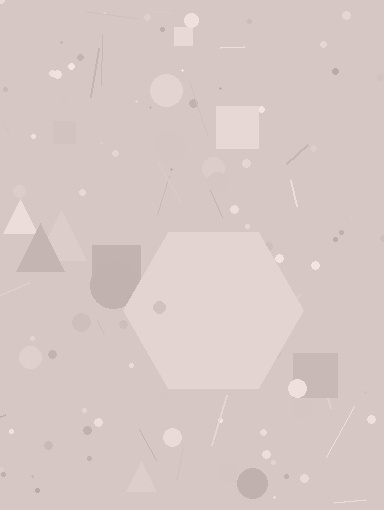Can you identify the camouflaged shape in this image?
The camouflaged shape is a hexagon.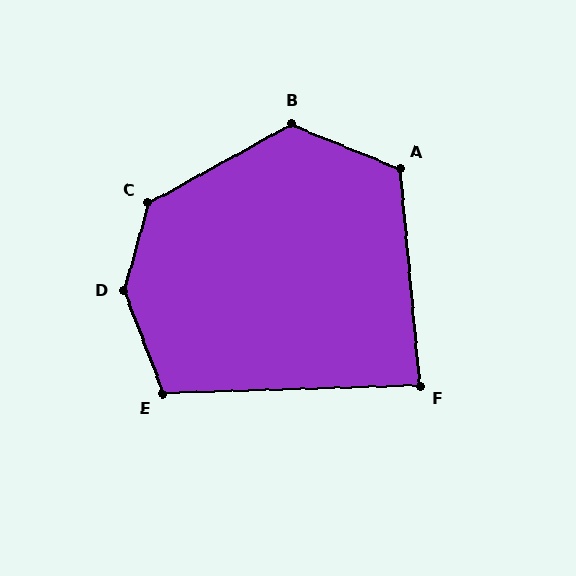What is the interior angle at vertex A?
Approximately 117 degrees (obtuse).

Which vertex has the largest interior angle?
D, at approximately 144 degrees.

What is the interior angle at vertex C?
Approximately 134 degrees (obtuse).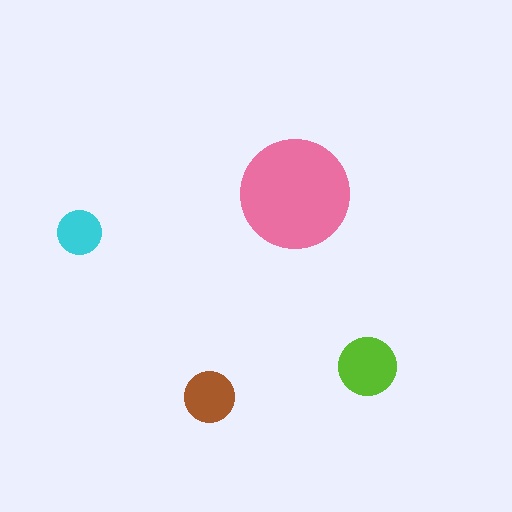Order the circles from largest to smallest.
the pink one, the lime one, the brown one, the cyan one.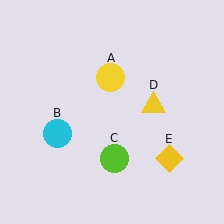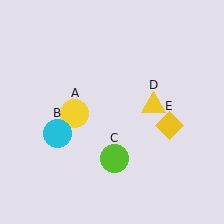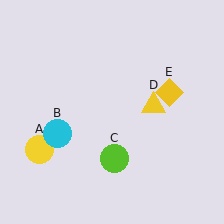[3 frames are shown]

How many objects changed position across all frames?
2 objects changed position: yellow circle (object A), yellow diamond (object E).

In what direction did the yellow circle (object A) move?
The yellow circle (object A) moved down and to the left.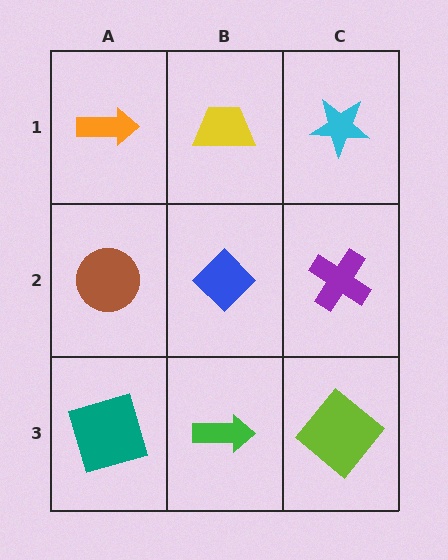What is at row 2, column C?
A purple cross.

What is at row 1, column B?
A yellow trapezoid.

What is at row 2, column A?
A brown circle.